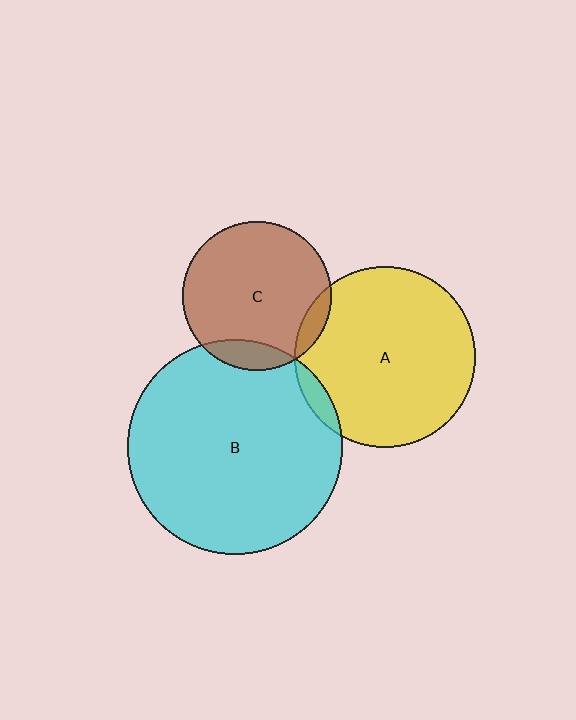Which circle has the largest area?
Circle B (cyan).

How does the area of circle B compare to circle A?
Approximately 1.4 times.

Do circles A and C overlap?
Yes.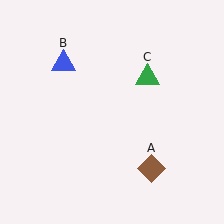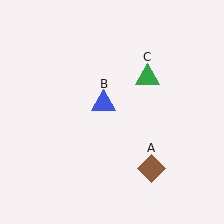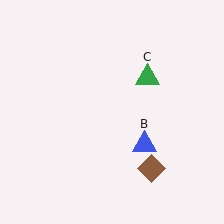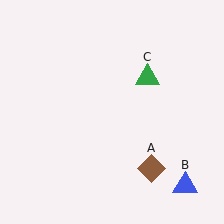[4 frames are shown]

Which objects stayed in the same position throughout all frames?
Brown diamond (object A) and green triangle (object C) remained stationary.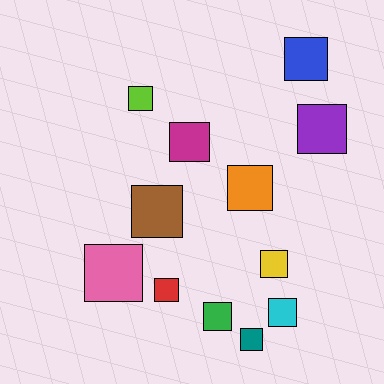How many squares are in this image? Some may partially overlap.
There are 12 squares.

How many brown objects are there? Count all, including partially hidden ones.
There is 1 brown object.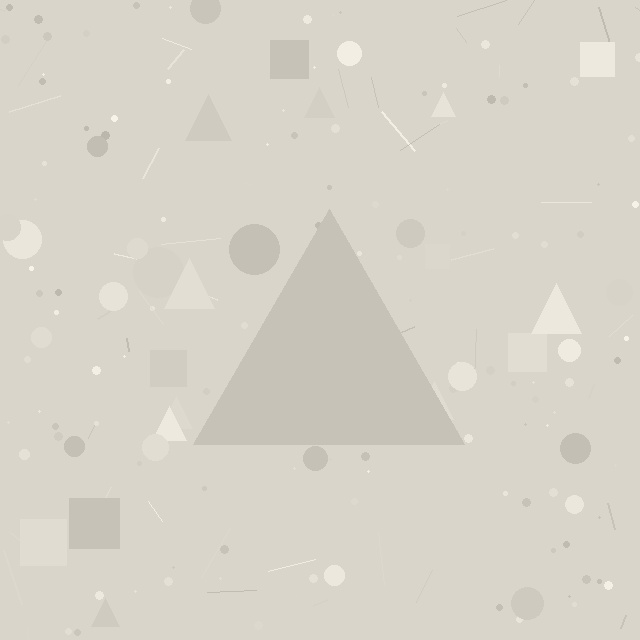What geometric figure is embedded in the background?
A triangle is embedded in the background.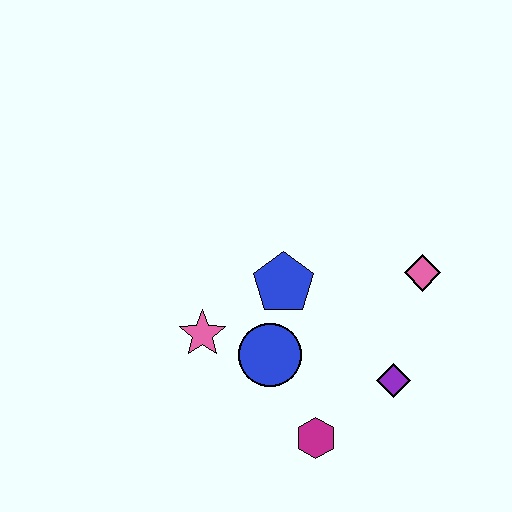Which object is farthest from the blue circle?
The pink diamond is farthest from the blue circle.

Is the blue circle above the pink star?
No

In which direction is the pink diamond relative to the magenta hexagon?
The pink diamond is above the magenta hexagon.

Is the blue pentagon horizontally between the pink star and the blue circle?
No